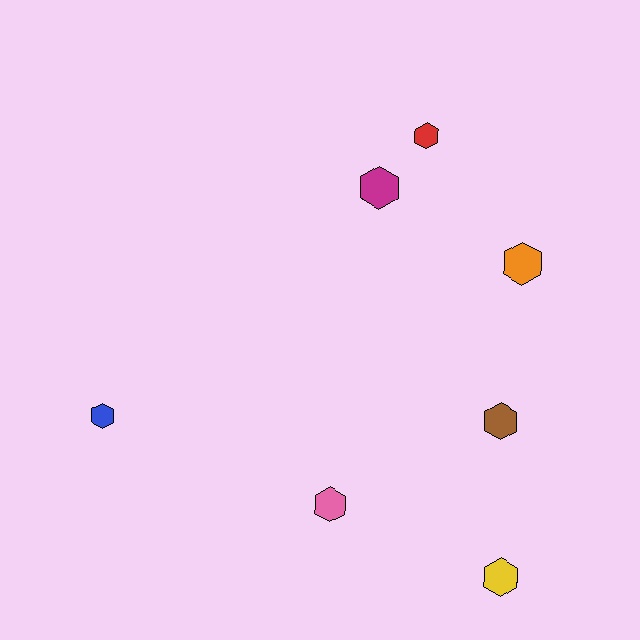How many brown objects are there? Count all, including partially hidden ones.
There is 1 brown object.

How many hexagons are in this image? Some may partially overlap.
There are 7 hexagons.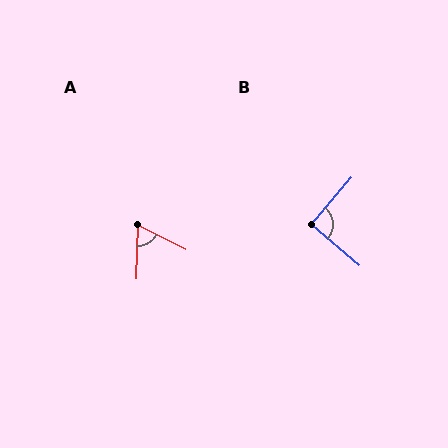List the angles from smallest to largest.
A (64°), B (90°).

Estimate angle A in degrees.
Approximately 64 degrees.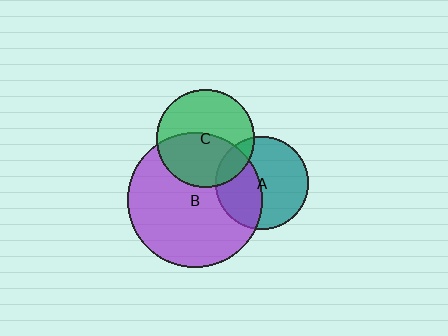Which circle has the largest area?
Circle B (purple).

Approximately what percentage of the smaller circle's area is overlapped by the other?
Approximately 15%.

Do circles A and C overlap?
Yes.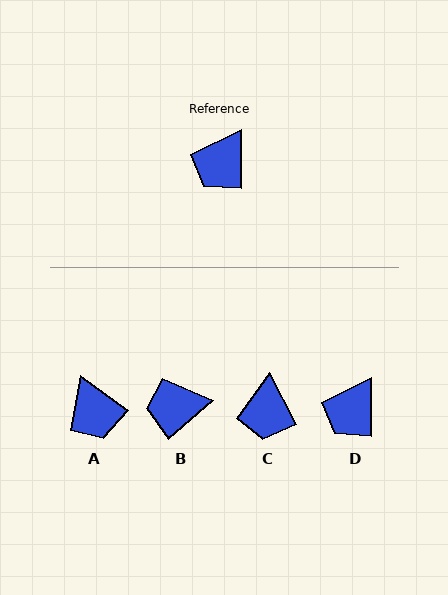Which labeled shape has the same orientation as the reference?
D.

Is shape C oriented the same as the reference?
No, it is off by about 28 degrees.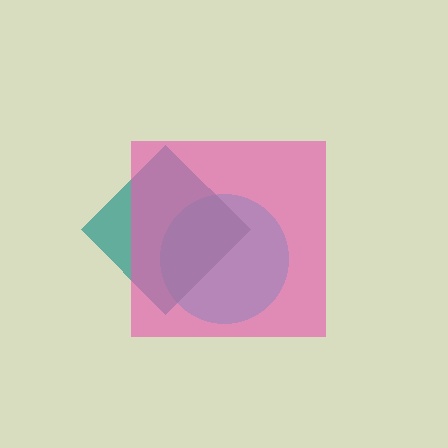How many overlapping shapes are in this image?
There are 3 overlapping shapes in the image.